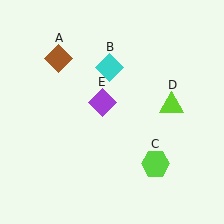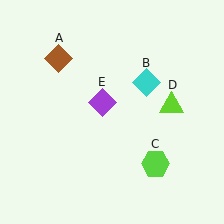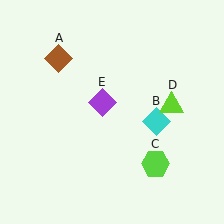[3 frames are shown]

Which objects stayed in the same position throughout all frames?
Brown diamond (object A) and lime hexagon (object C) and lime triangle (object D) and purple diamond (object E) remained stationary.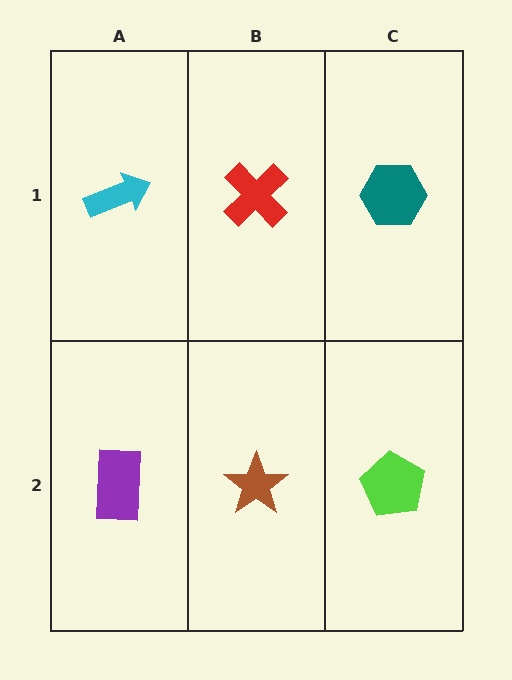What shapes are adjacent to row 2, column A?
A cyan arrow (row 1, column A), a brown star (row 2, column B).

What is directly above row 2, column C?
A teal hexagon.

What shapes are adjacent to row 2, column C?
A teal hexagon (row 1, column C), a brown star (row 2, column B).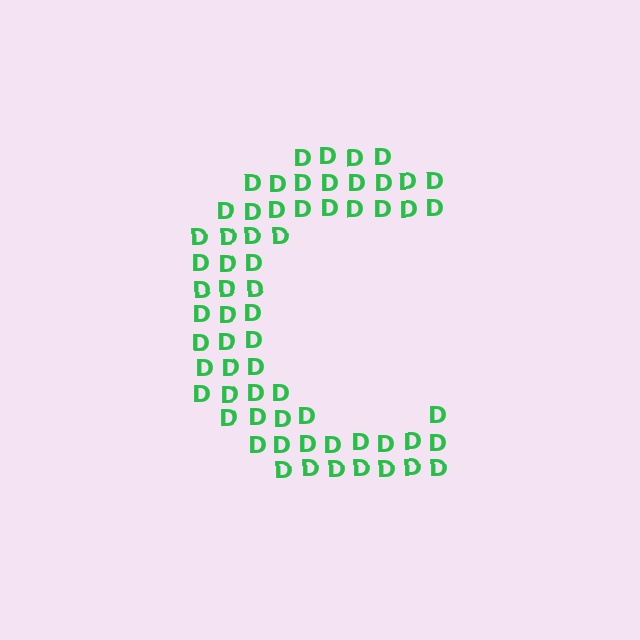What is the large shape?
The large shape is the letter C.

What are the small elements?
The small elements are letter D's.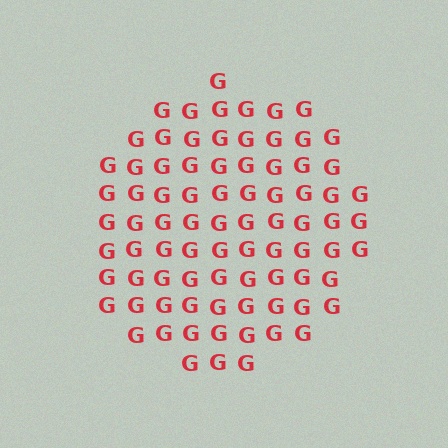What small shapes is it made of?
It is made of small letter G's.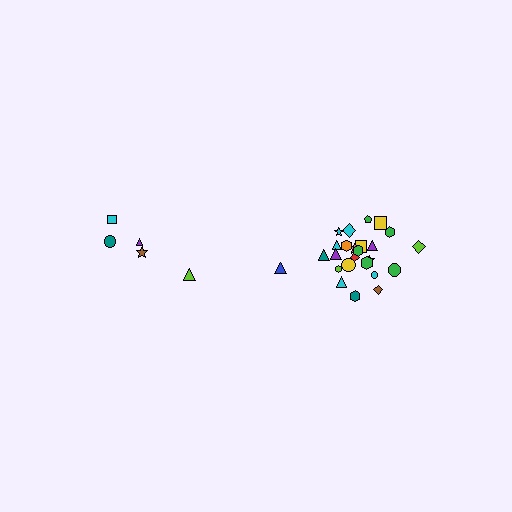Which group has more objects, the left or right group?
The right group.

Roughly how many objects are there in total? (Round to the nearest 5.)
Roughly 30 objects in total.